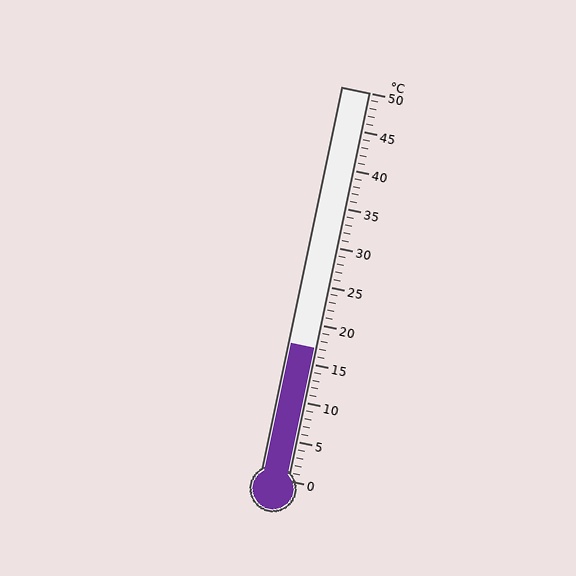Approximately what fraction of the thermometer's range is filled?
The thermometer is filled to approximately 35% of its range.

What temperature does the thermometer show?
The thermometer shows approximately 17°C.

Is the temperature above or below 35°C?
The temperature is below 35°C.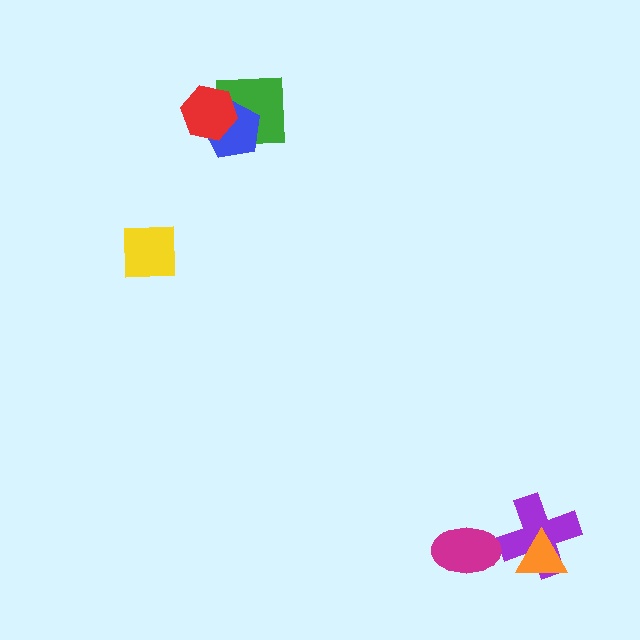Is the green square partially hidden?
Yes, it is partially covered by another shape.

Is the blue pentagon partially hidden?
Yes, it is partially covered by another shape.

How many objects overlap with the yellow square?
0 objects overlap with the yellow square.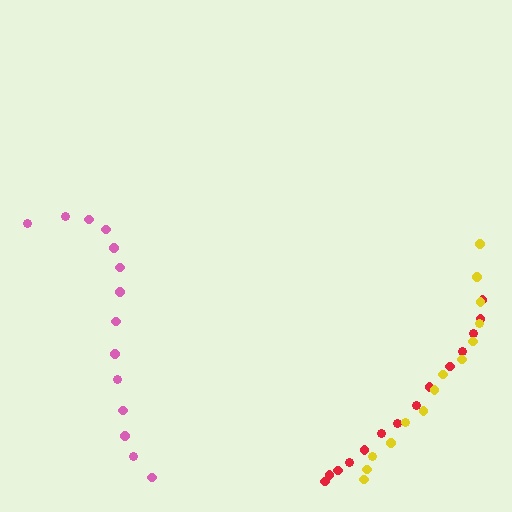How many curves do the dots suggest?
There are 3 distinct paths.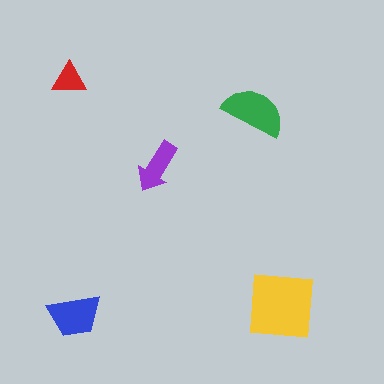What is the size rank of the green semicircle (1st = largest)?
2nd.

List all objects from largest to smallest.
The yellow square, the green semicircle, the blue trapezoid, the purple arrow, the red triangle.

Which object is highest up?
The red triangle is topmost.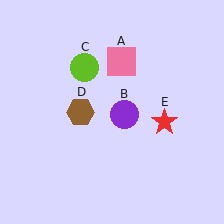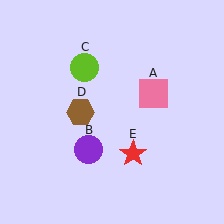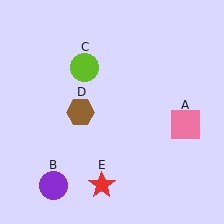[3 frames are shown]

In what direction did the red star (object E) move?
The red star (object E) moved down and to the left.